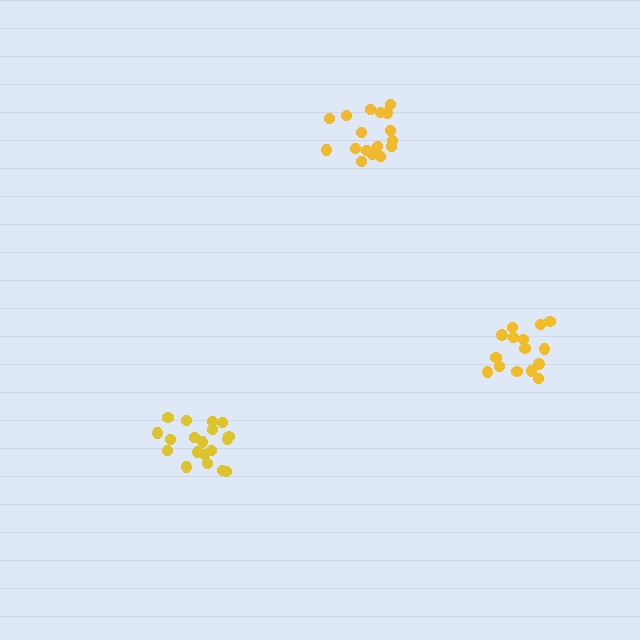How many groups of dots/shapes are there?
There are 3 groups.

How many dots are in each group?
Group 1: 15 dots, Group 2: 19 dots, Group 3: 18 dots (52 total).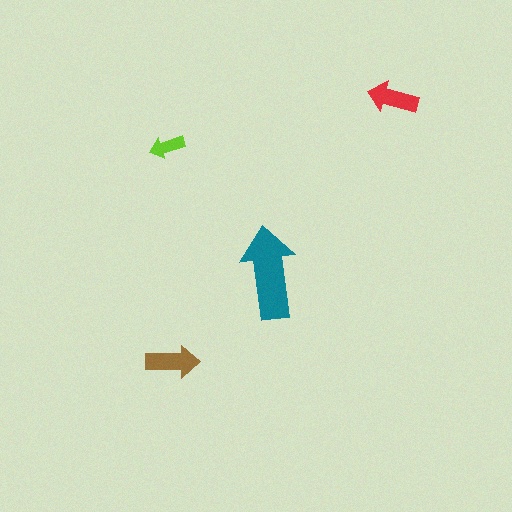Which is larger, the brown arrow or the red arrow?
The brown one.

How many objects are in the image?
There are 4 objects in the image.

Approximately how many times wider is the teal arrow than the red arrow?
About 2 times wider.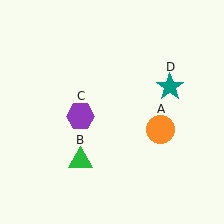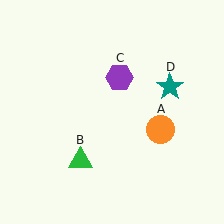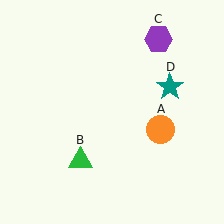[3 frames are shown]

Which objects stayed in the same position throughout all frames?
Orange circle (object A) and green triangle (object B) and teal star (object D) remained stationary.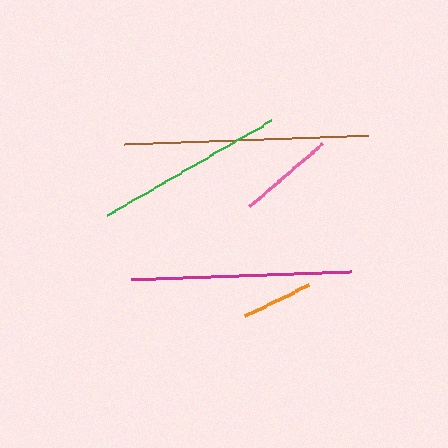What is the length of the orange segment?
The orange segment is approximately 71 pixels long.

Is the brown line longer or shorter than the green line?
The brown line is longer than the green line.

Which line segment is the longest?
The brown line is the longest at approximately 244 pixels.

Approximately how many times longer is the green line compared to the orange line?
The green line is approximately 2.7 times the length of the orange line.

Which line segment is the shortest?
The orange line is the shortest at approximately 71 pixels.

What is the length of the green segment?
The green segment is approximately 190 pixels long.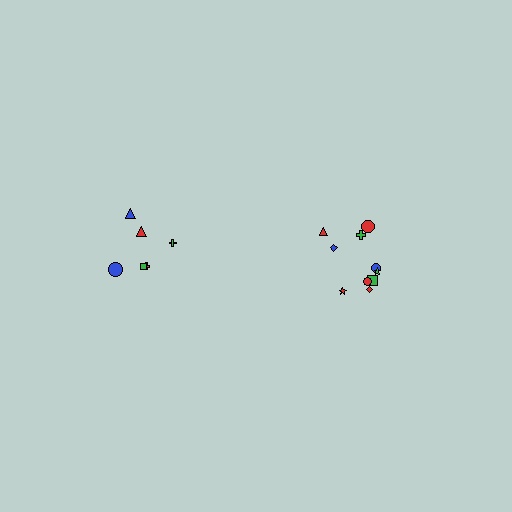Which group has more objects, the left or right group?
The right group.